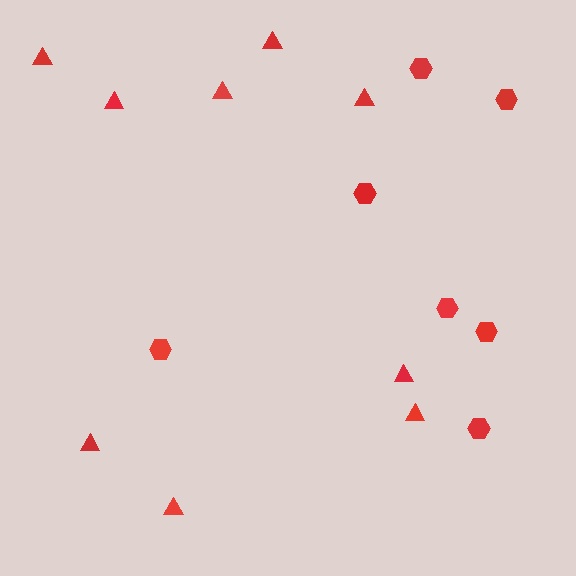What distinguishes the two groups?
There are 2 groups: one group of hexagons (7) and one group of triangles (9).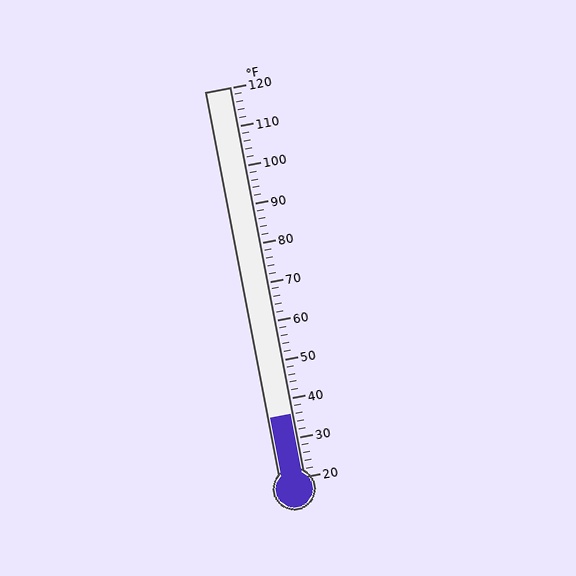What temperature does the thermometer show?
The thermometer shows approximately 36°F.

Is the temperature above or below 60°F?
The temperature is below 60°F.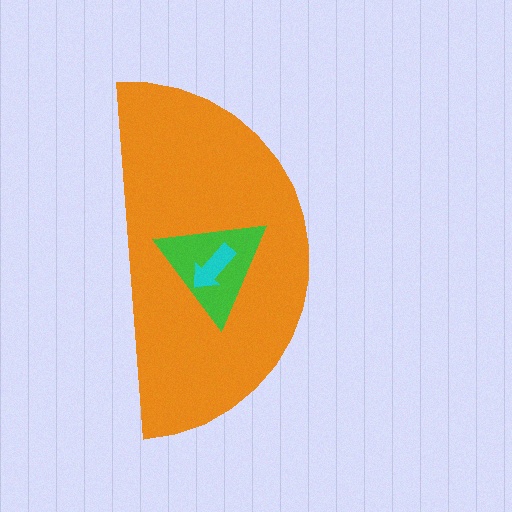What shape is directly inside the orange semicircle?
The green triangle.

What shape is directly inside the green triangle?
The cyan arrow.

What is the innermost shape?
The cyan arrow.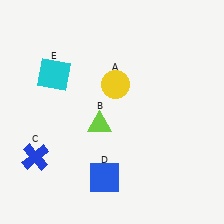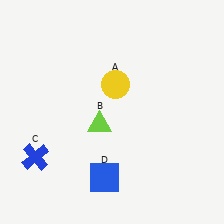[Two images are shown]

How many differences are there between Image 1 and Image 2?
There is 1 difference between the two images.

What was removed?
The cyan square (E) was removed in Image 2.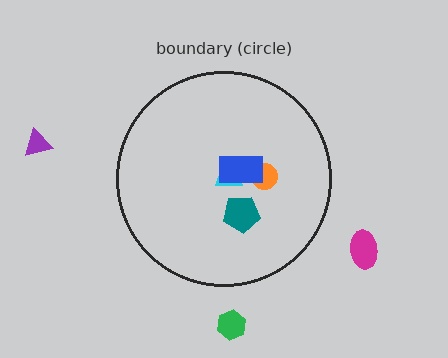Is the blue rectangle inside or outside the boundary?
Inside.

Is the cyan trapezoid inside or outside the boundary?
Inside.